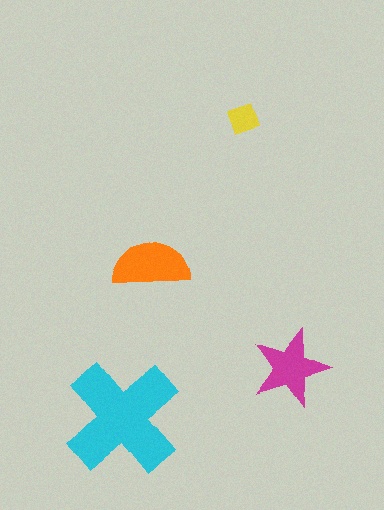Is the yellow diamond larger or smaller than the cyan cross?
Smaller.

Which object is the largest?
The cyan cross.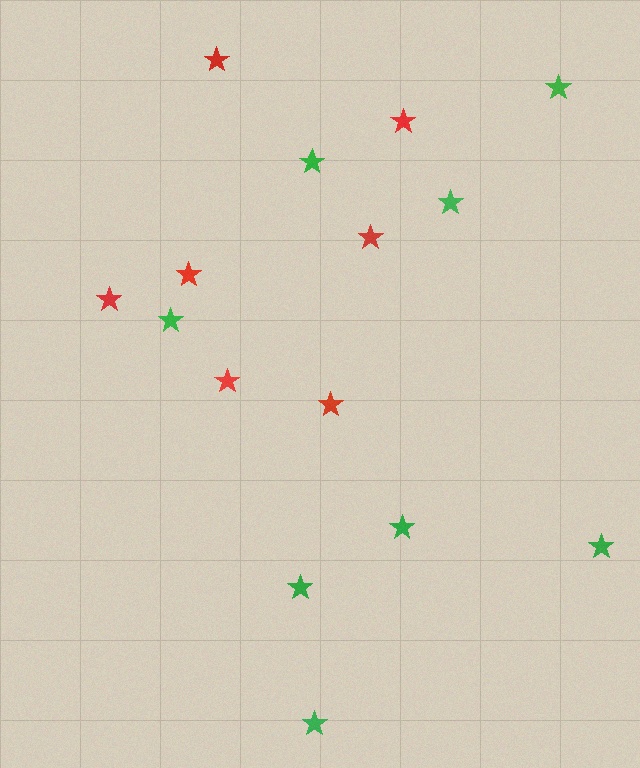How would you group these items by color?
There are 2 groups: one group of red stars (7) and one group of green stars (8).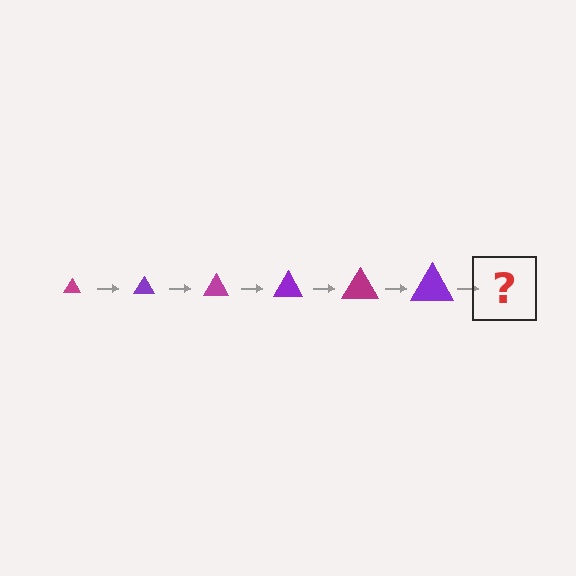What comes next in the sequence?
The next element should be a magenta triangle, larger than the previous one.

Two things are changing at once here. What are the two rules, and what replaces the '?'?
The two rules are that the triangle grows larger each step and the color cycles through magenta and purple. The '?' should be a magenta triangle, larger than the previous one.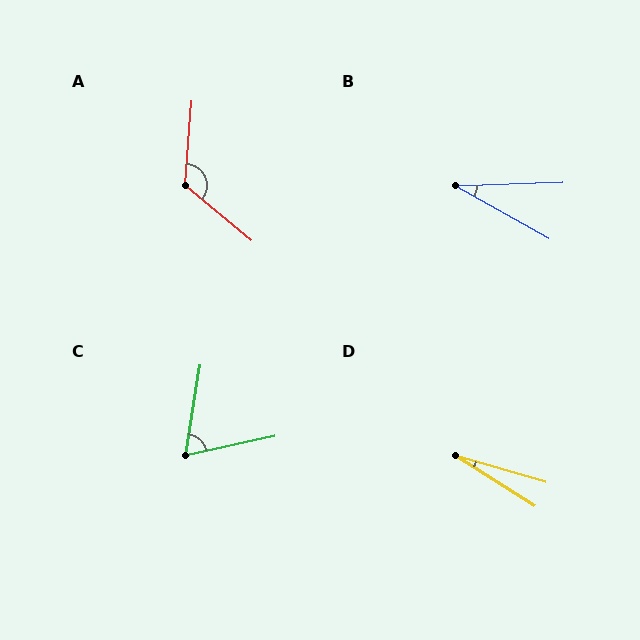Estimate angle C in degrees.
Approximately 69 degrees.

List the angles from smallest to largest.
D (16°), B (31°), C (69°), A (125°).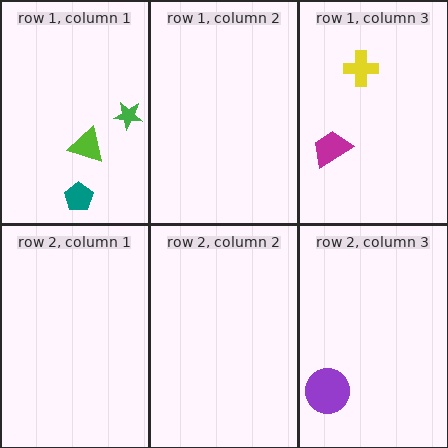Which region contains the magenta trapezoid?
The row 1, column 3 region.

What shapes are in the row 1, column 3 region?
The yellow cross, the magenta trapezoid.